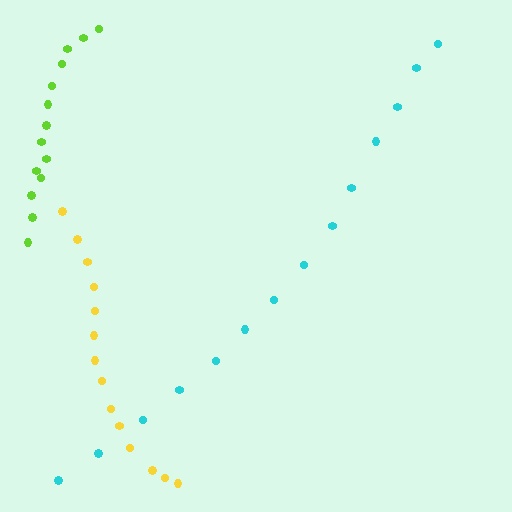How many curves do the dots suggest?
There are 3 distinct paths.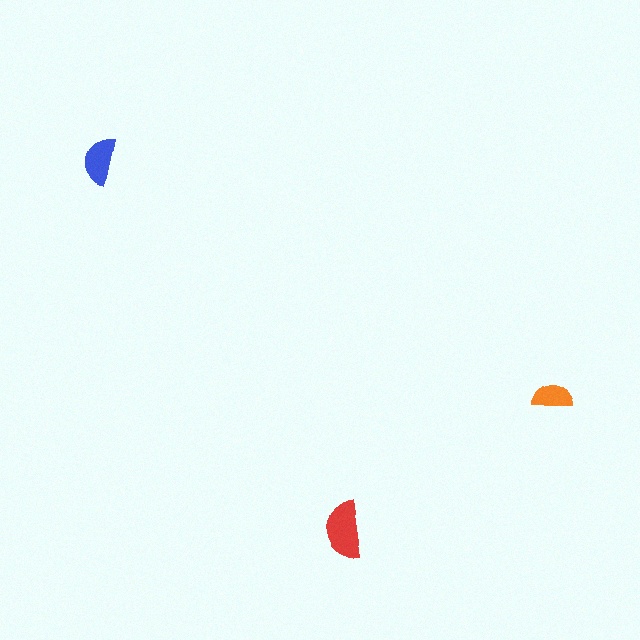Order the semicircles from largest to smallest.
the red one, the blue one, the orange one.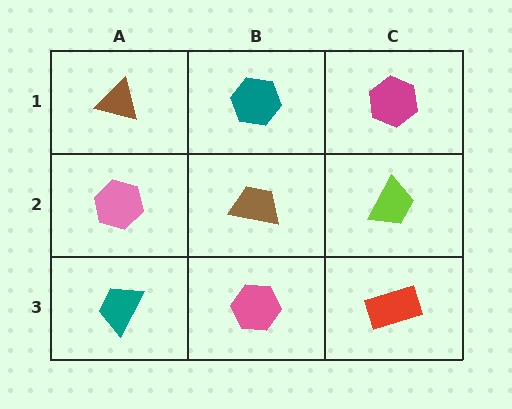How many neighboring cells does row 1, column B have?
3.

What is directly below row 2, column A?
A teal trapezoid.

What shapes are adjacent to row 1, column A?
A pink hexagon (row 2, column A), a teal hexagon (row 1, column B).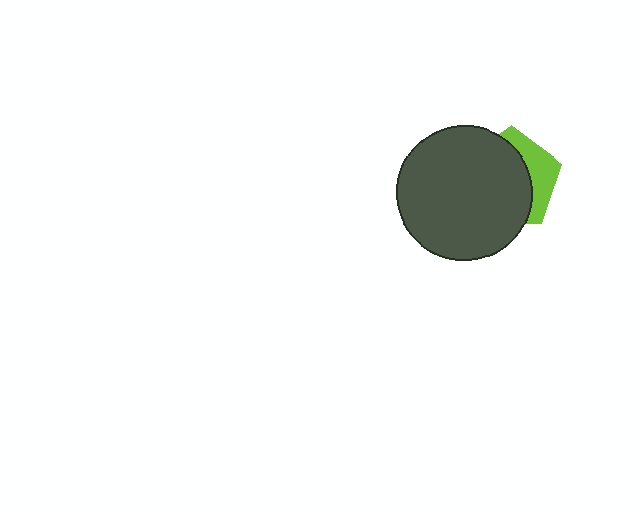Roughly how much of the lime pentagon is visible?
A small part of it is visible (roughly 31%).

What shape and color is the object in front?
The object in front is a dark gray circle.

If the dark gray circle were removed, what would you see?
You would see the complete lime pentagon.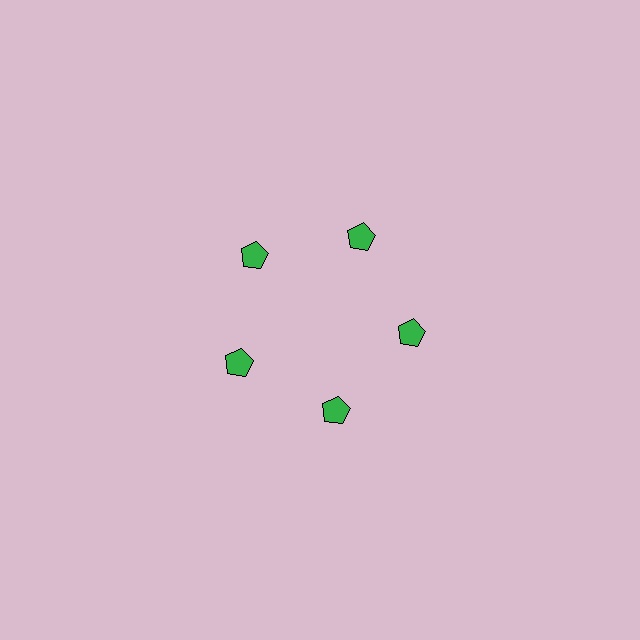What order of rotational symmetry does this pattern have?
This pattern has 5-fold rotational symmetry.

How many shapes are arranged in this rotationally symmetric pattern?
There are 5 shapes, arranged in 5 groups of 1.